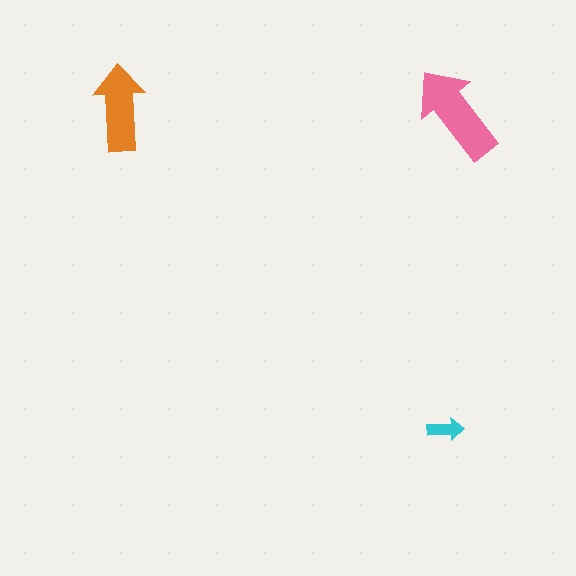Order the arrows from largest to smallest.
the pink one, the orange one, the cyan one.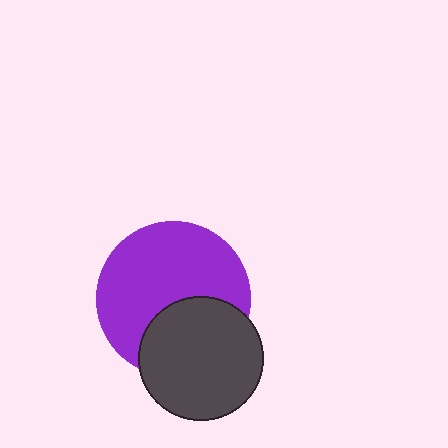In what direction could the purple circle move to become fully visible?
The purple circle could move up. That would shift it out from behind the dark gray circle entirely.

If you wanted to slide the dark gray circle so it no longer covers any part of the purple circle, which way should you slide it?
Slide it down — that is the most direct way to separate the two shapes.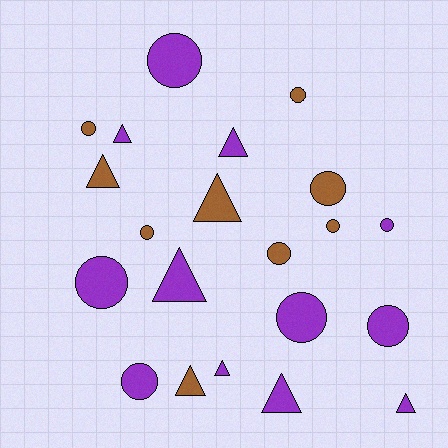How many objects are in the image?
There are 21 objects.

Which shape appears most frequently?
Circle, with 12 objects.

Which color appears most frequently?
Purple, with 12 objects.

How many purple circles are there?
There are 6 purple circles.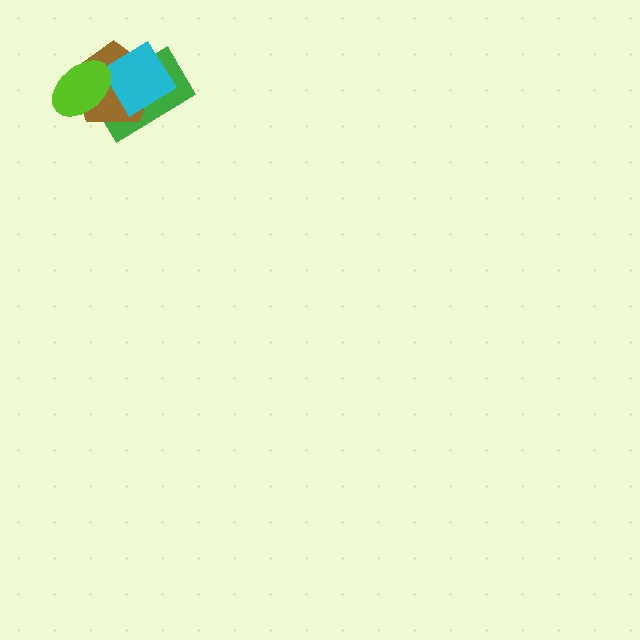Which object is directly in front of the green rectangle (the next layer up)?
The brown pentagon is directly in front of the green rectangle.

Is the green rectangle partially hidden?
Yes, it is partially covered by another shape.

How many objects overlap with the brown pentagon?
3 objects overlap with the brown pentagon.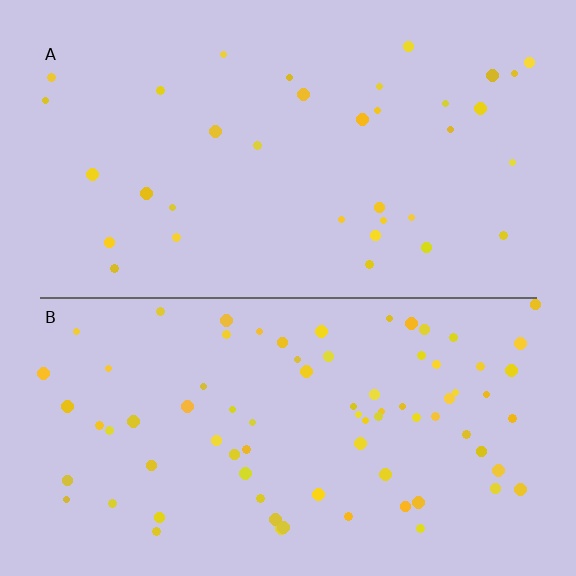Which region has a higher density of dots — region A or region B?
B (the bottom).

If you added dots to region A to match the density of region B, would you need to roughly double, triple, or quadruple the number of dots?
Approximately double.